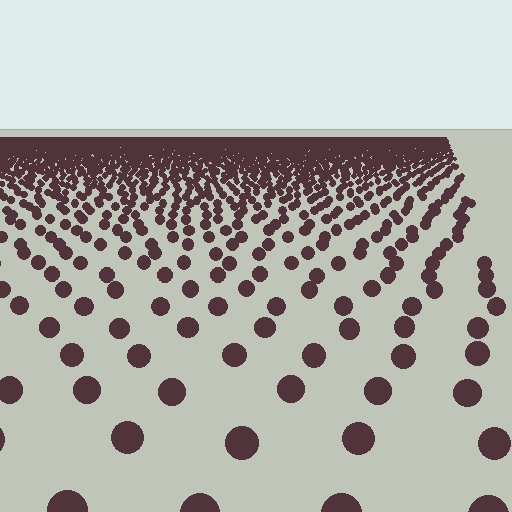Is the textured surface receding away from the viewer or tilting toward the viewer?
The surface is receding away from the viewer. Texture elements get smaller and denser toward the top.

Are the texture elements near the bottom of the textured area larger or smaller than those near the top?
Larger. Near the bottom, elements are closer to the viewer and appear at a bigger on-screen size.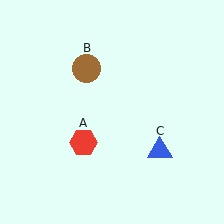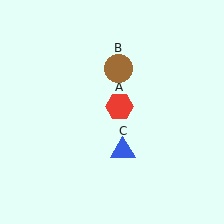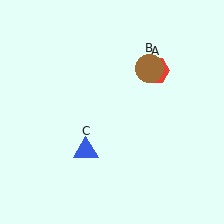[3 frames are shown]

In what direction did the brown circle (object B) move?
The brown circle (object B) moved right.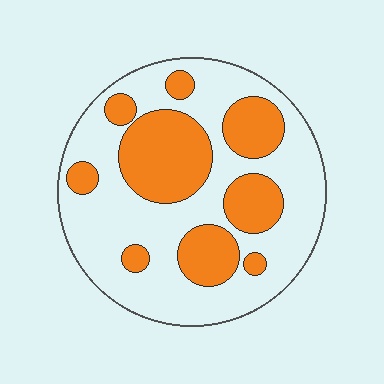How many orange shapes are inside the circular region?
9.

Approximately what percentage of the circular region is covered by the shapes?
Approximately 35%.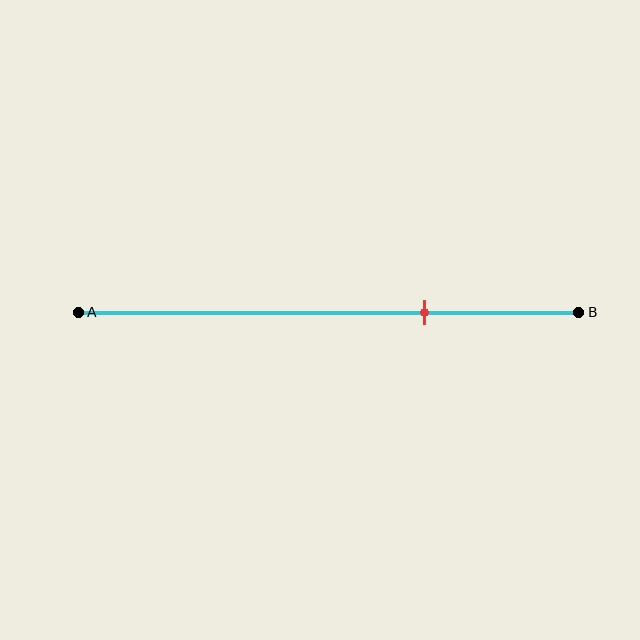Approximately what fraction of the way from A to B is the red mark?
The red mark is approximately 70% of the way from A to B.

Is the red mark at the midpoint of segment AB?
No, the mark is at about 70% from A, not at the 50% midpoint.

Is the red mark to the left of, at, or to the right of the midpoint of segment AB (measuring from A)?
The red mark is to the right of the midpoint of segment AB.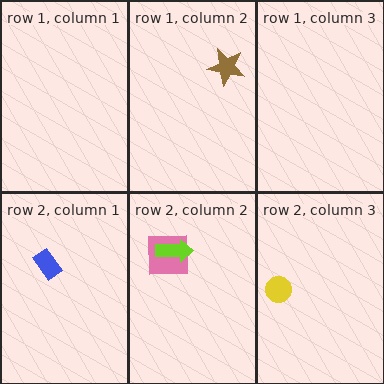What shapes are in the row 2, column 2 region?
The pink square, the lime arrow.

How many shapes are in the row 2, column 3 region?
1.